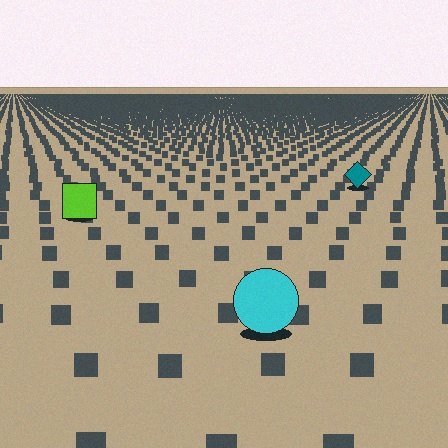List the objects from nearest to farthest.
From nearest to farthest: the cyan circle, the lime square, the teal diamond.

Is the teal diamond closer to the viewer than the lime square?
No. The lime square is closer — you can tell from the texture gradient: the ground texture is coarser near it.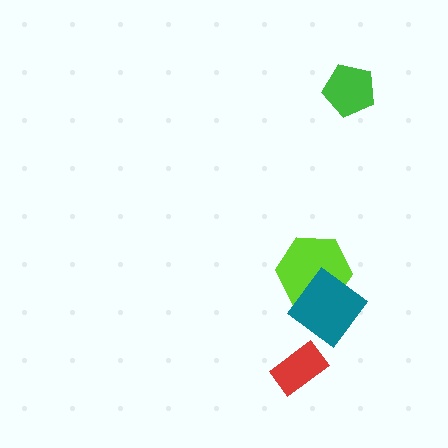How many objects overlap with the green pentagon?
0 objects overlap with the green pentagon.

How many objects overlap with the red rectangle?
0 objects overlap with the red rectangle.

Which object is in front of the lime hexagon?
The teal diamond is in front of the lime hexagon.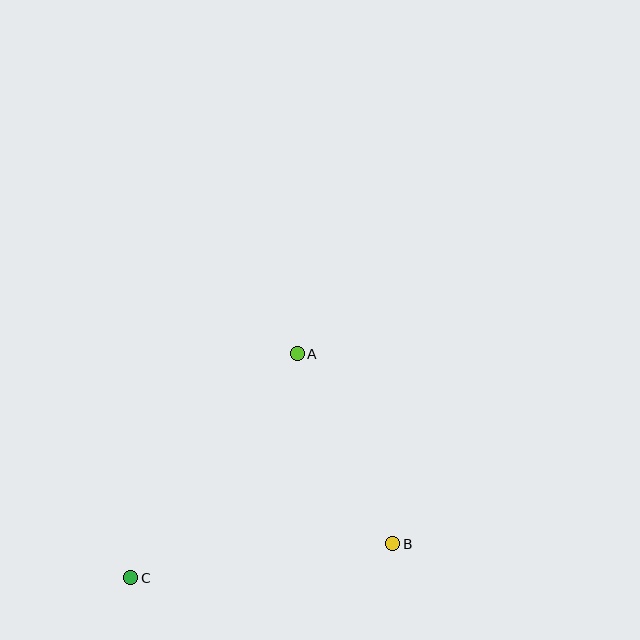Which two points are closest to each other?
Points A and B are closest to each other.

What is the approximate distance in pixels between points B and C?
The distance between B and C is approximately 264 pixels.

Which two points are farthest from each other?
Points A and C are farthest from each other.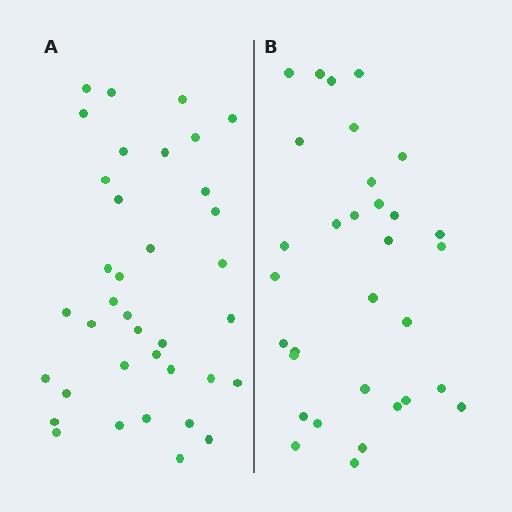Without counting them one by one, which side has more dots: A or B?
Region A (the left region) has more dots.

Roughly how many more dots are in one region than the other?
Region A has about 5 more dots than region B.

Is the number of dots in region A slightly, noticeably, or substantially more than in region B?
Region A has only slightly more — the two regions are fairly close. The ratio is roughly 1.2 to 1.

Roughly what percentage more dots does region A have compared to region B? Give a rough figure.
About 15% more.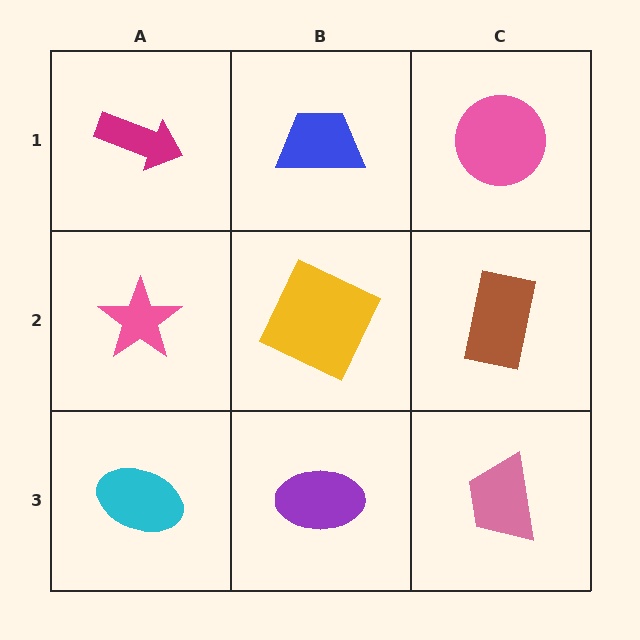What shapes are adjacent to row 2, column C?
A pink circle (row 1, column C), a pink trapezoid (row 3, column C), a yellow square (row 2, column B).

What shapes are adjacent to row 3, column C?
A brown rectangle (row 2, column C), a purple ellipse (row 3, column B).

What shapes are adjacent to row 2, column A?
A magenta arrow (row 1, column A), a cyan ellipse (row 3, column A), a yellow square (row 2, column B).